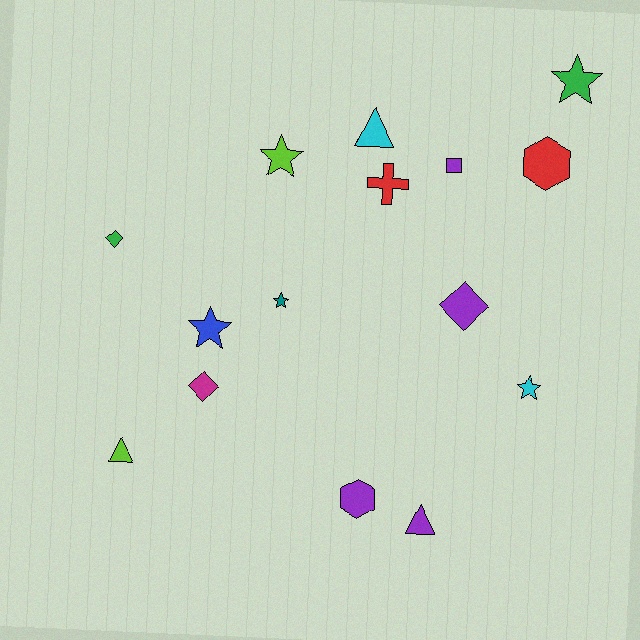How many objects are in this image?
There are 15 objects.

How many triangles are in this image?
There are 3 triangles.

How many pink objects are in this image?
There are no pink objects.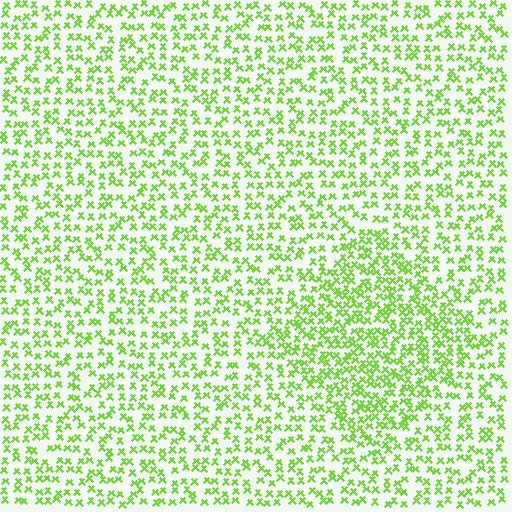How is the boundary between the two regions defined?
The boundary is defined by a change in element density (approximately 1.7x ratio). All elements are the same color, size, and shape.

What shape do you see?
I see a diamond.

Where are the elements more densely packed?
The elements are more densely packed inside the diamond boundary.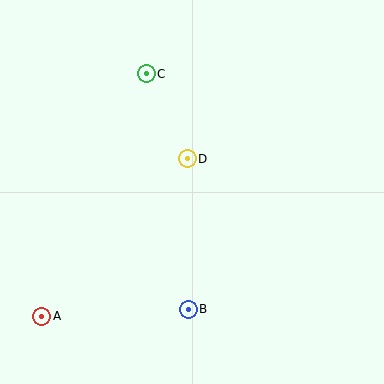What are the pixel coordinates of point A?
Point A is at (42, 316).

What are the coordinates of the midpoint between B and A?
The midpoint between B and A is at (115, 313).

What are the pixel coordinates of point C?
Point C is at (146, 74).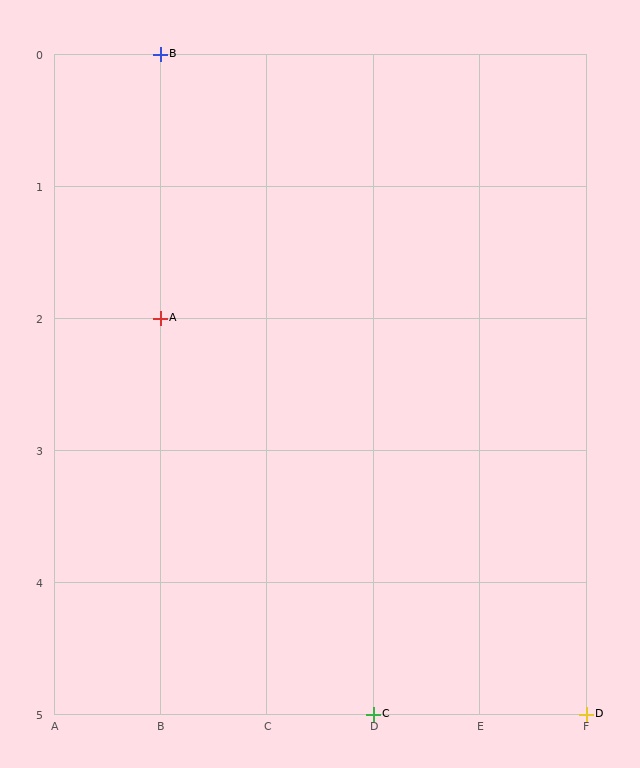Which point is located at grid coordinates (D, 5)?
Point C is at (D, 5).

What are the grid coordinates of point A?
Point A is at grid coordinates (B, 2).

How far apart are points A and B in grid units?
Points A and B are 2 rows apart.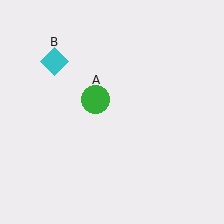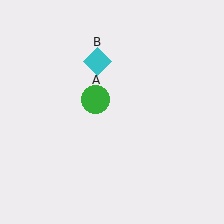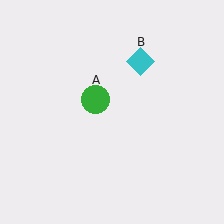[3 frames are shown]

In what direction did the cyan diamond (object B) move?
The cyan diamond (object B) moved right.